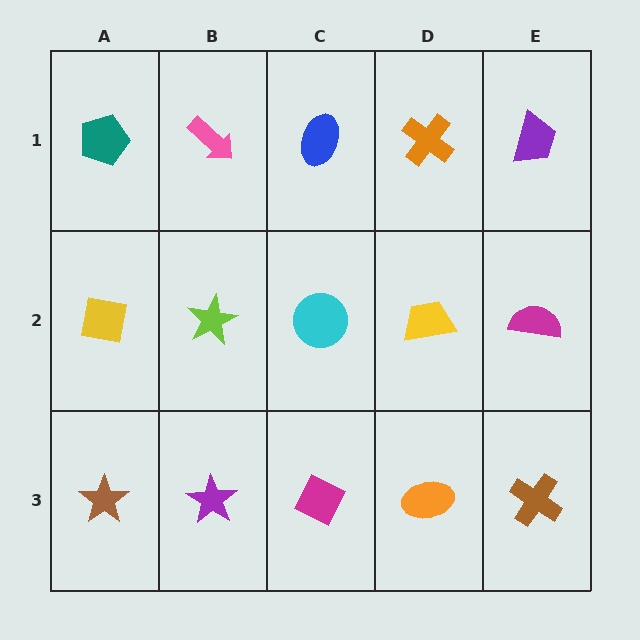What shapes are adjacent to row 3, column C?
A cyan circle (row 2, column C), a purple star (row 3, column B), an orange ellipse (row 3, column D).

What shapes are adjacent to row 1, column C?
A cyan circle (row 2, column C), a pink arrow (row 1, column B), an orange cross (row 1, column D).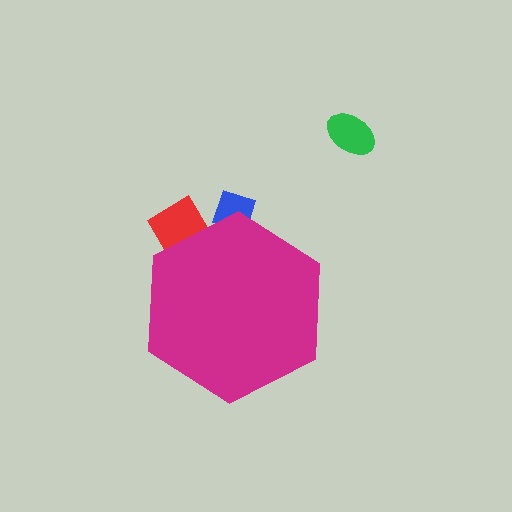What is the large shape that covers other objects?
A magenta hexagon.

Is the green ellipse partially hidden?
No, the green ellipse is fully visible.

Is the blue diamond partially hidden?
Yes, the blue diamond is partially hidden behind the magenta hexagon.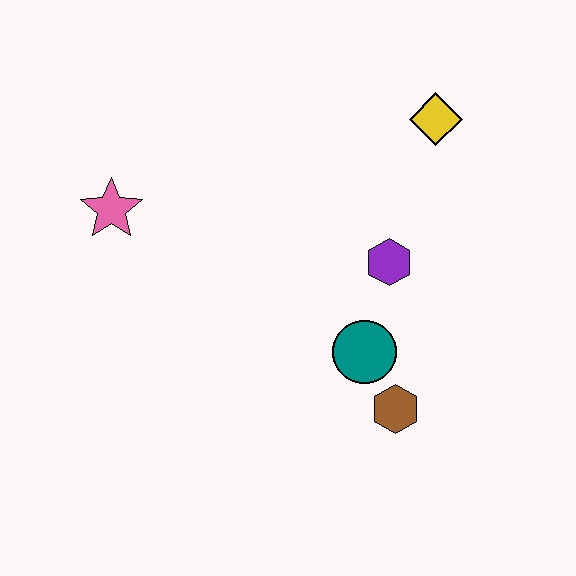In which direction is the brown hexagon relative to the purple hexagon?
The brown hexagon is below the purple hexagon.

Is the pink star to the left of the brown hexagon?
Yes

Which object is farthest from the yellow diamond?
The pink star is farthest from the yellow diamond.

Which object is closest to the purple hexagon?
The teal circle is closest to the purple hexagon.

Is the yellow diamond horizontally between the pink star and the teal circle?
No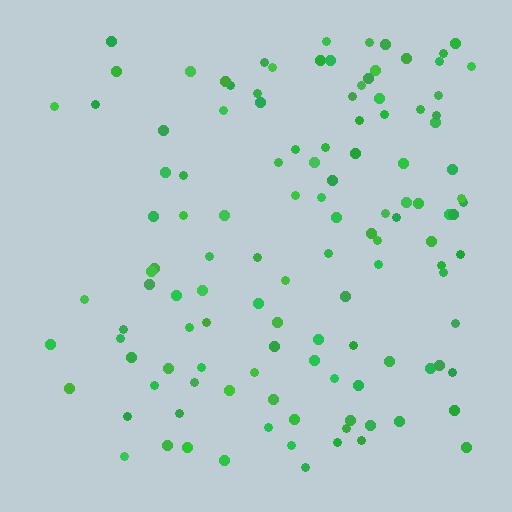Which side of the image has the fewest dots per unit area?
The left.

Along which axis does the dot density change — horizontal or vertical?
Horizontal.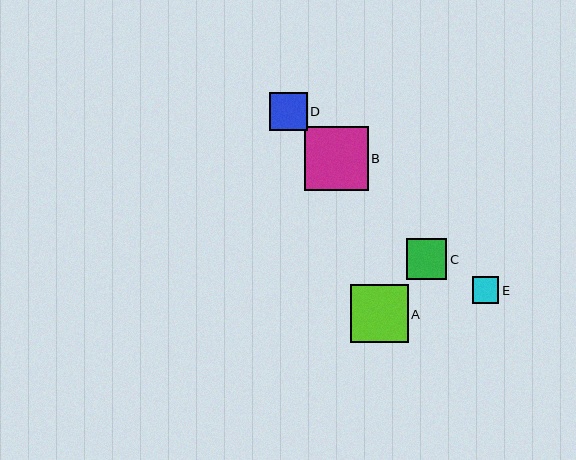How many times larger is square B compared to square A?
Square B is approximately 1.1 times the size of square A.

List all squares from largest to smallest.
From largest to smallest: B, A, C, D, E.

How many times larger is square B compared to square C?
Square B is approximately 1.6 times the size of square C.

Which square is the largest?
Square B is the largest with a size of approximately 64 pixels.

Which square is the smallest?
Square E is the smallest with a size of approximately 26 pixels.